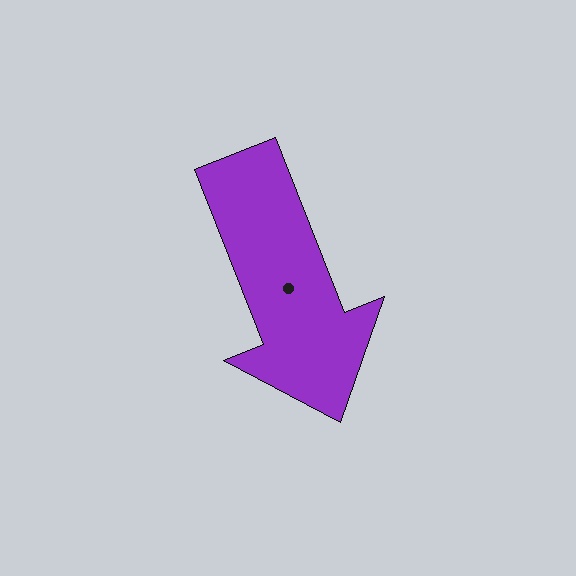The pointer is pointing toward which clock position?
Roughly 5 o'clock.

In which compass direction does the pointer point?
South.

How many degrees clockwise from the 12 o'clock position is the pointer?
Approximately 159 degrees.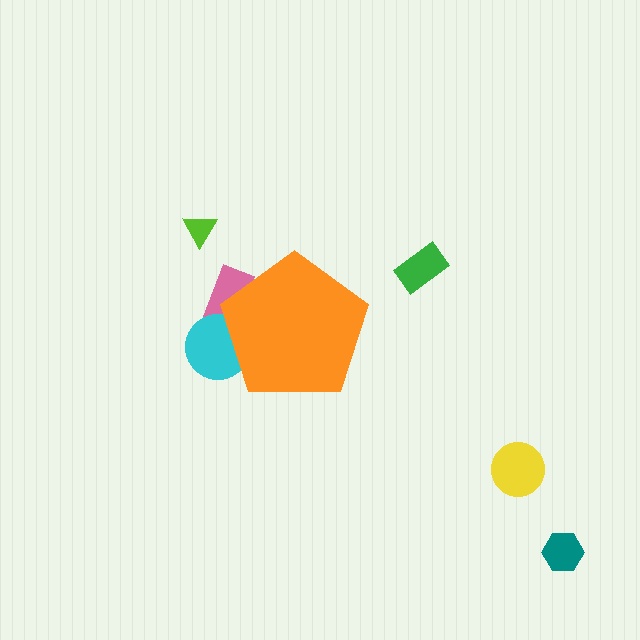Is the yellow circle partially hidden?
No, the yellow circle is fully visible.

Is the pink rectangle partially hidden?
Yes, the pink rectangle is partially hidden behind the orange pentagon.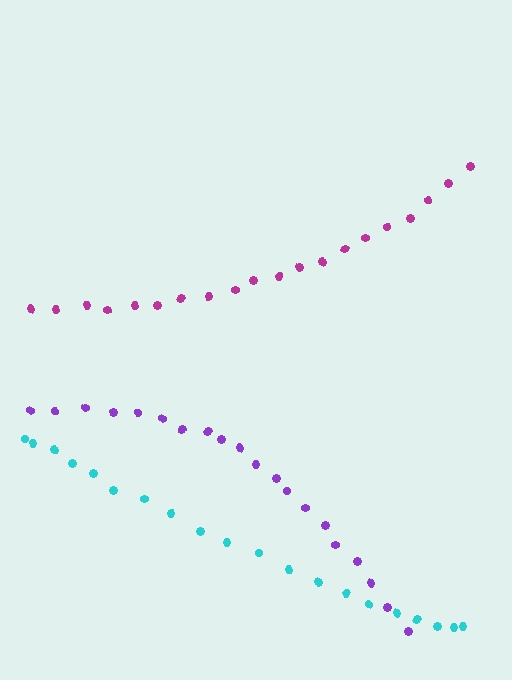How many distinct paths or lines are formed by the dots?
There are 3 distinct paths.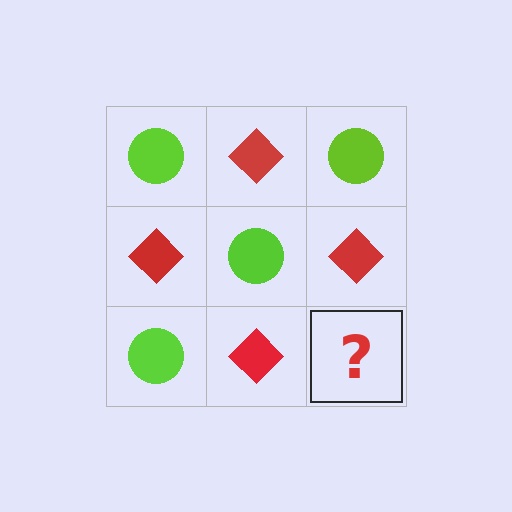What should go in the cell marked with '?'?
The missing cell should contain a lime circle.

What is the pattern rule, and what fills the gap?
The rule is that it alternates lime circle and red diamond in a checkerboard pattern. The gap should be filled with a lime circle.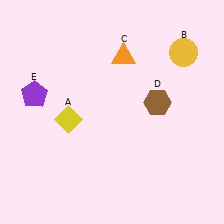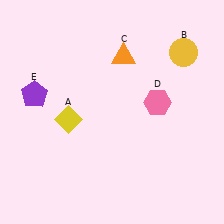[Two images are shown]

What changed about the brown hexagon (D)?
In Image 1, D is brown. In Image 2, it changed to pink.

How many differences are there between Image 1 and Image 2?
There is 1 difference between the two images.